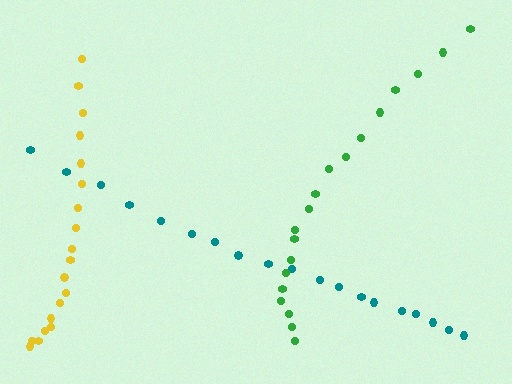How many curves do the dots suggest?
There are 3 distinct paths.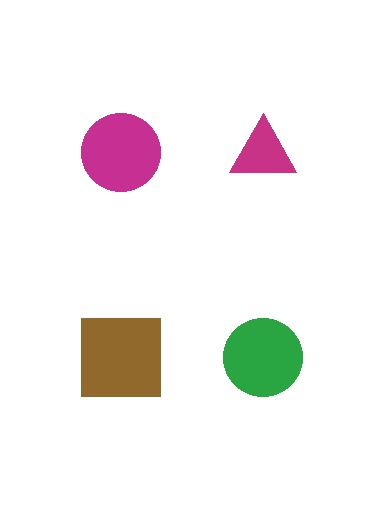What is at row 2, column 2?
A green circle.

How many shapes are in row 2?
2 shapes.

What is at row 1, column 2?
A magenta triangle.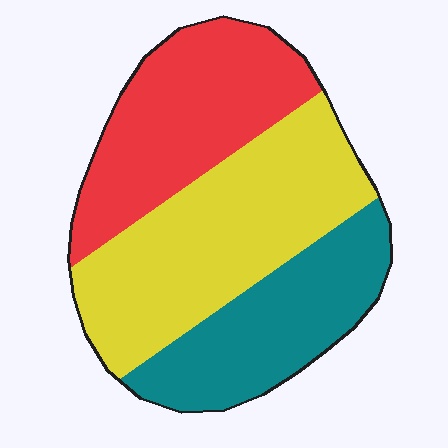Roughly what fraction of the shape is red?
Red covers roughly 30% of the shape.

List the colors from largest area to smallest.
From largest to smallest: yellow, red, teal.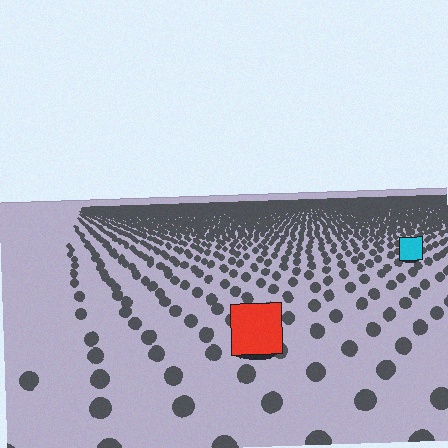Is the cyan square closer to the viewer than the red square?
No. The red square is closer — you can tell from the texture gradient: the ground texture is coarser near it.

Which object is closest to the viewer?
The red square is closest. The texture marks near it are larger and more spread out.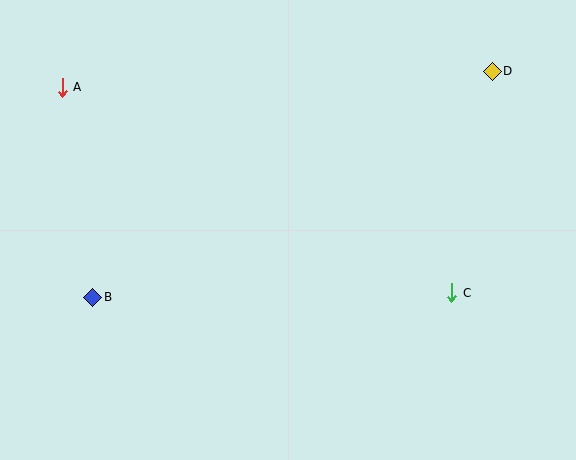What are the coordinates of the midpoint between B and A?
The midpoint between B and A is at (78, 192).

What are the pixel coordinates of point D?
Point D is at (492, 71).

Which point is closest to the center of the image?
Point C at (452, 293) is closest to the center.